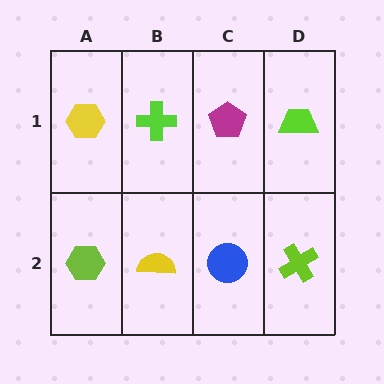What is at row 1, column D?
A lime trapezoid.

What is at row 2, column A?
A lime hexagon.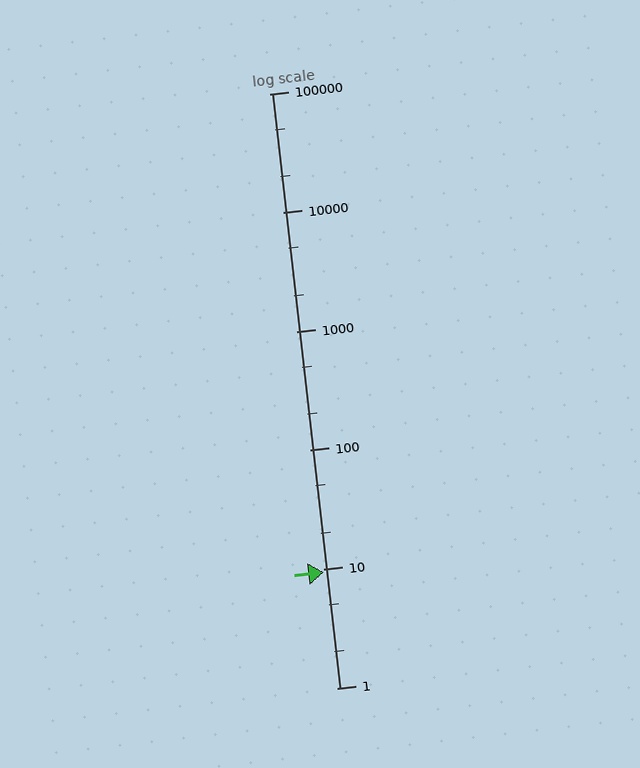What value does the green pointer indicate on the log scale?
The pointer indicates approximately 9.5.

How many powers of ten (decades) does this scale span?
The scale spans 5 decades, from 1 to 100000.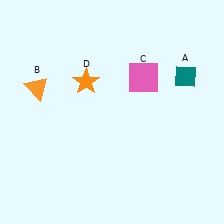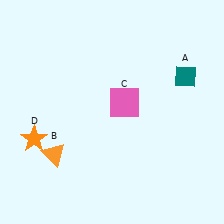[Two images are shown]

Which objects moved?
The objects that moved are: the orange triangle (B), the pink square (C), the orange star (D).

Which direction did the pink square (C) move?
The pink square (C) moved down.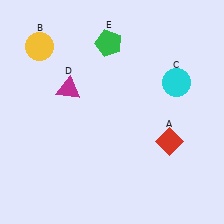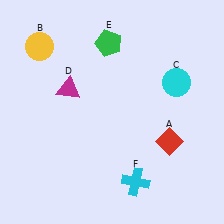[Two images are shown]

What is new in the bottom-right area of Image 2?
A cyan cross (F) was added in the bottom-right area of Image 2.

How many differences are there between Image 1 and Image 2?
There is 1 difference between the two images.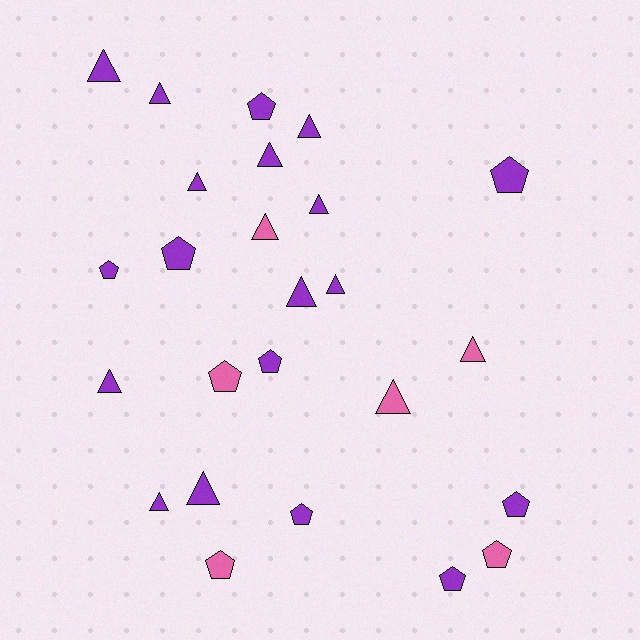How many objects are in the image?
There are 25 objects.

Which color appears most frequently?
Purple, with 19 objects.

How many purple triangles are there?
There are 11 purple triangles.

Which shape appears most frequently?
Triangle, with 14 objects.